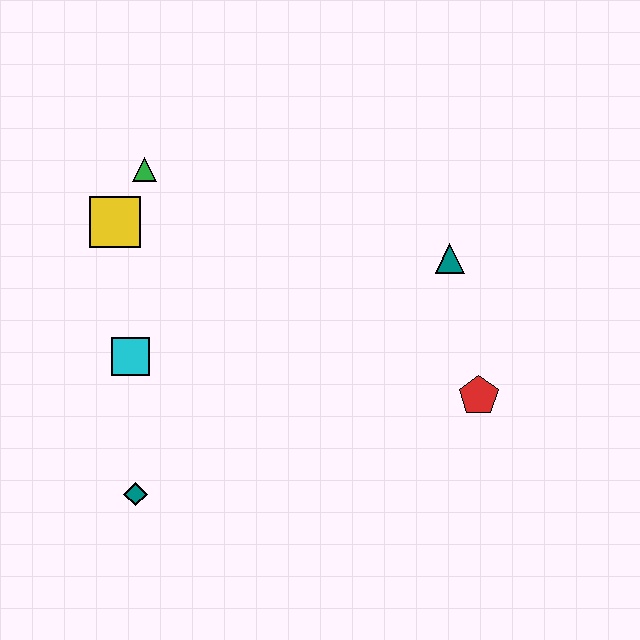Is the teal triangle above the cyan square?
Yes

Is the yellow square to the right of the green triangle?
No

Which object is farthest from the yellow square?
The red pentagon is farthest from the yellow square.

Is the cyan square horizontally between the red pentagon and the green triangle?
No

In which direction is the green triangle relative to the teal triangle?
The green triangle is to the left of the teal triangle.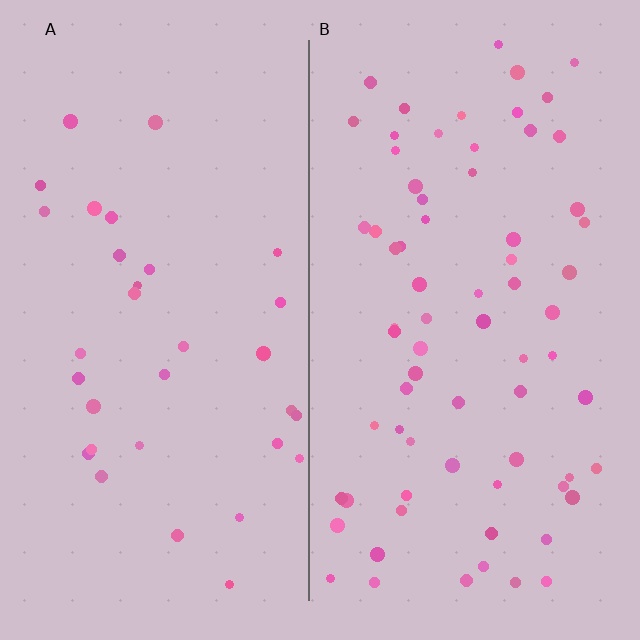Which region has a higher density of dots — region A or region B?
B (the right).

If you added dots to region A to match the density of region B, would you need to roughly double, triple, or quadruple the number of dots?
Approximately double.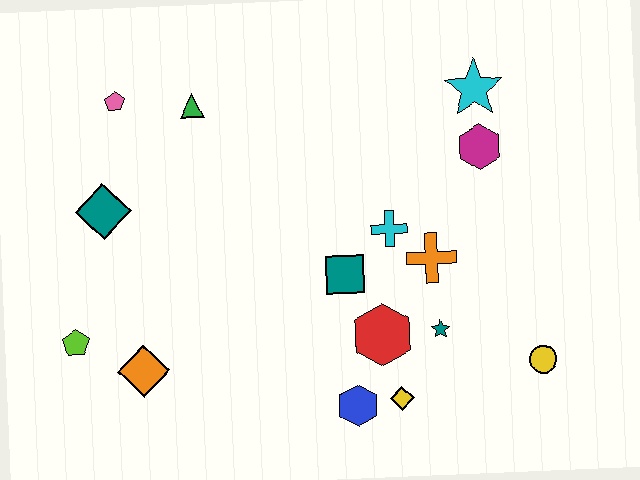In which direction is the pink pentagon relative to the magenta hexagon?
The pink pentagon is to the left of the magenta hexagon.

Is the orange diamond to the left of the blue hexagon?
Yes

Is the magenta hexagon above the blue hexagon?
Yes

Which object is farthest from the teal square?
The pink pentagon is farthest from the teal square.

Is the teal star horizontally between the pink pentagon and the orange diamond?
No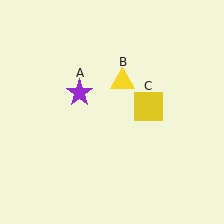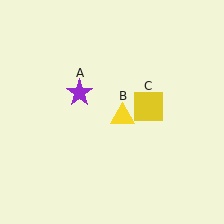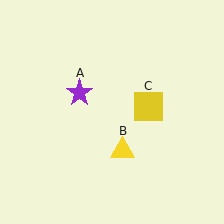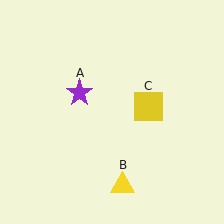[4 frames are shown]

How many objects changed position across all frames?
1 object changed position: yellow triangle (object B).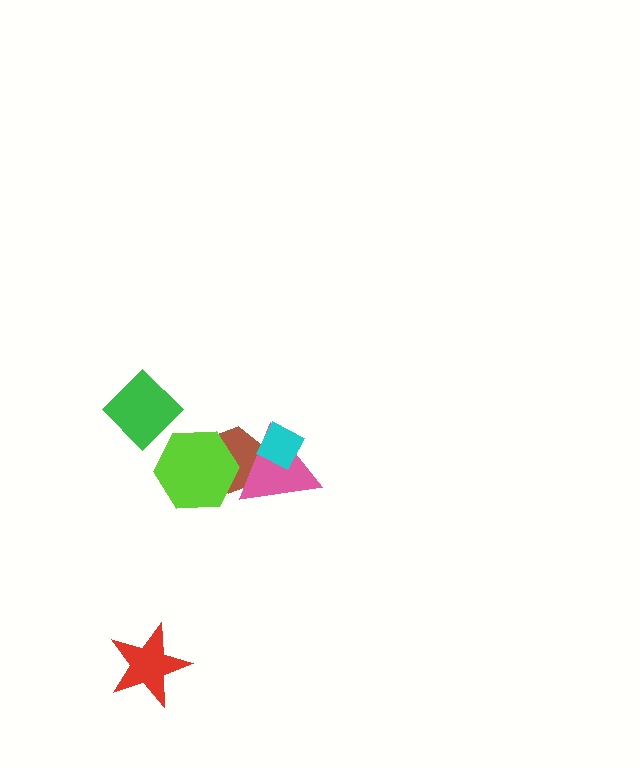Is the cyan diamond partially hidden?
No, no other shape covers it.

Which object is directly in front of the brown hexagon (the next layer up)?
The pink triangle is directly in front of the brown hexagon.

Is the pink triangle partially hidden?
Yes, it is partially covered by another shape.